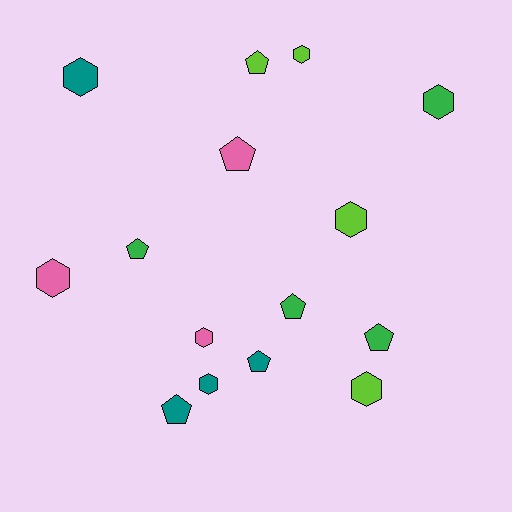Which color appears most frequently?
Teal, with 4 objects.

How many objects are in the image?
There are 15 objects.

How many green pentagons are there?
There are 3 green pentagons.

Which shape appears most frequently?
Hexagon, with 8 objects.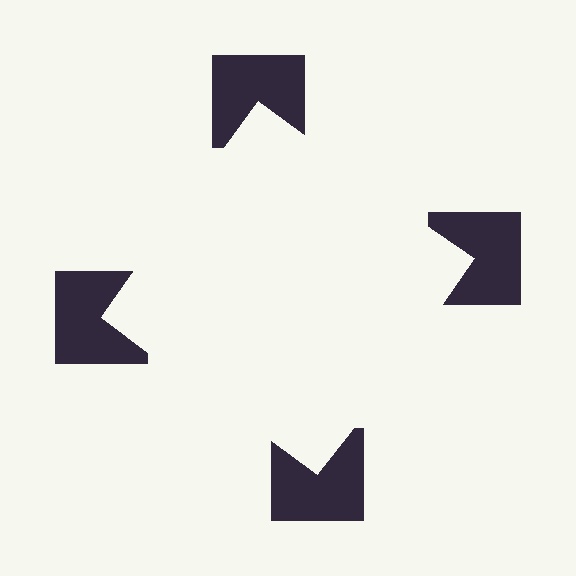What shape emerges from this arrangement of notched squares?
An illusory square — its edges are inferred from the aligned wedge cuts in the notched squares, not physically drawn.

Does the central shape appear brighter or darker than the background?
It typically appears slightly brighter than the background, even though no actual brightness change is drawn.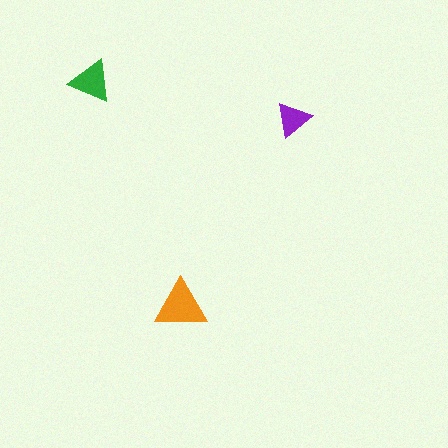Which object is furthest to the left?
The green triangle is leftmost.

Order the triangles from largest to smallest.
the orange one, the green one, the purple one.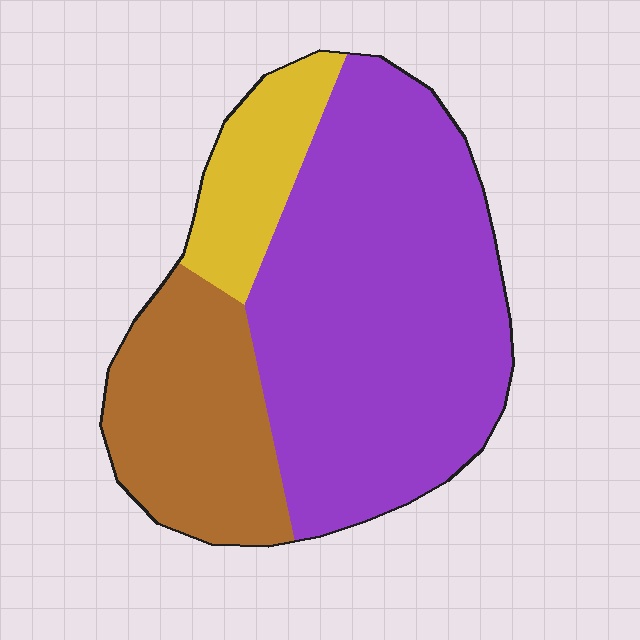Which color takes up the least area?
Yellow, at roughly 15%.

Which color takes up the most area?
Purple, at roughly 60%.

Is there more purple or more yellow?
Purple.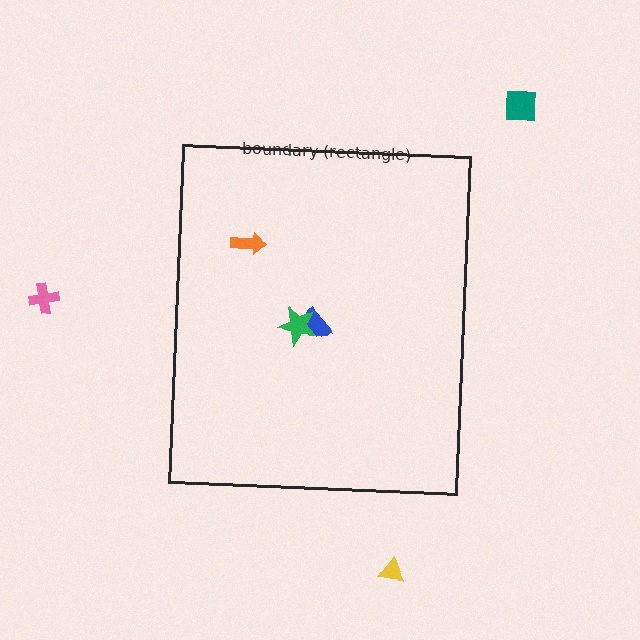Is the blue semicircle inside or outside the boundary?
Inside.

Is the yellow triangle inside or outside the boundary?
Outside.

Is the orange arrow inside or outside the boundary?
Inside.